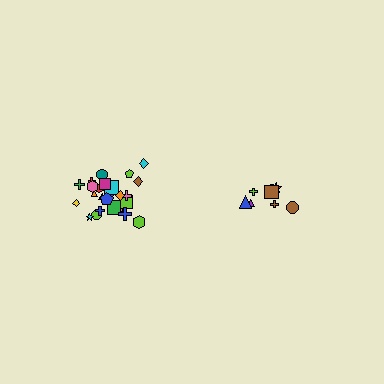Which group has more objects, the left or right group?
The left group.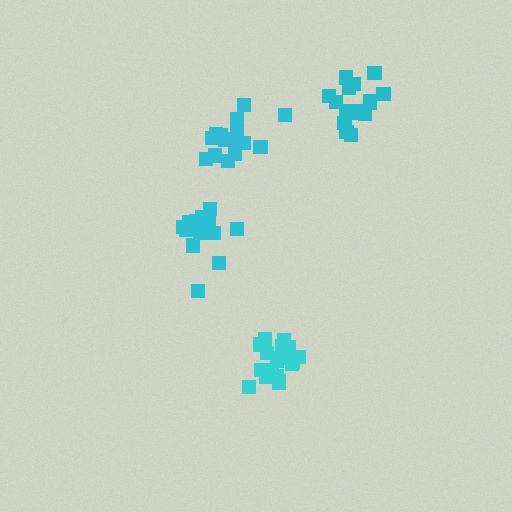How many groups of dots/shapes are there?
There are 4 groups.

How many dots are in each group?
Group 1: 19 dots, Group 2: 17 dots, Group 3: 16 dots, Group 4: 18 dots (70 total).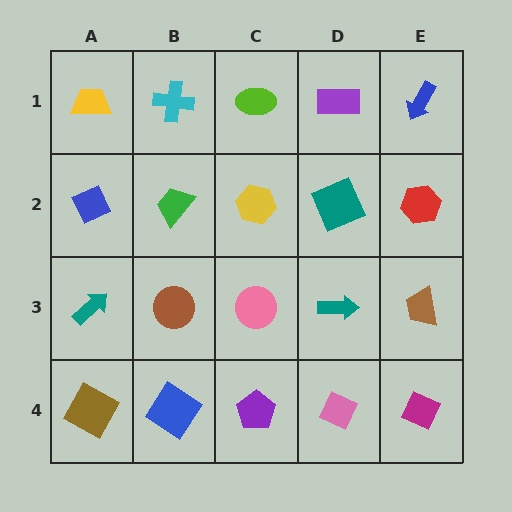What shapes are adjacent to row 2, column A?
A yellow trapezoid (row 1, column A), a teal arrow (row 3, column A), a green trapezoid (row 2, column B).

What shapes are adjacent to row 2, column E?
A blue arrow (row 1, column E), a brown trapezoid (row 3, column E), a teal square (row 2, column D).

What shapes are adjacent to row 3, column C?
A yellow hexagon (row 2, column C), a purple pentagon (row 4, column C), a brown circle (row 3, column B), a teal arrow (row 3, column D).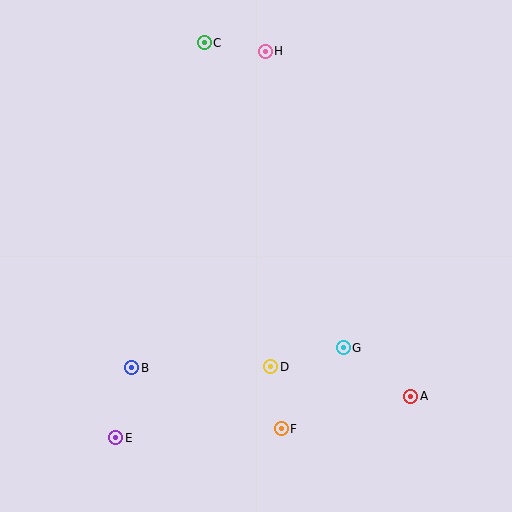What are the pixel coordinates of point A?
Point A is at (411, 396).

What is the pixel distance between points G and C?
The distance between G and C is 335 pixels.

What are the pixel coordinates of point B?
Point B is at (132, 368).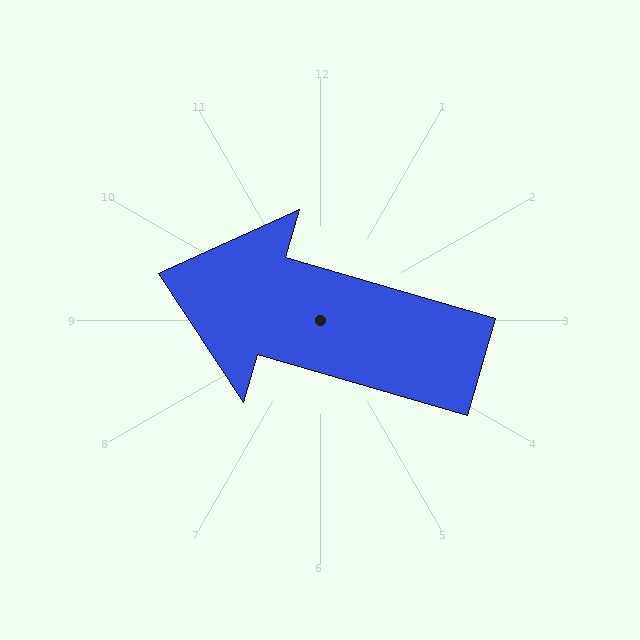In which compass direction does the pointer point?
West.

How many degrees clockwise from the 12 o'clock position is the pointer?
Approximately 286 degrees.